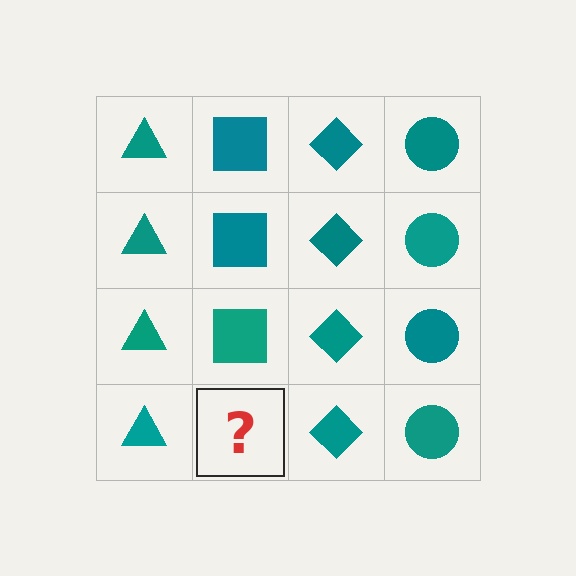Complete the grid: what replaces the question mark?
The question mark should be replaced with a teal square.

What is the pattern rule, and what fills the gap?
The rule is that each column has a consistent shape. The gap should be filled with a teal square.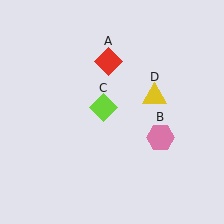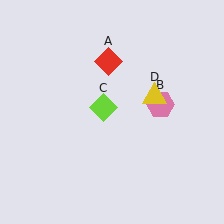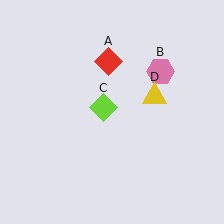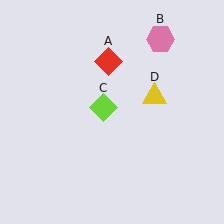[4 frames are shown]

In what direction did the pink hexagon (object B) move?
The pink hexagon (object B) moved up.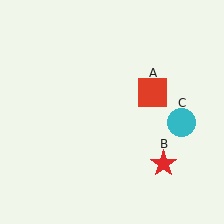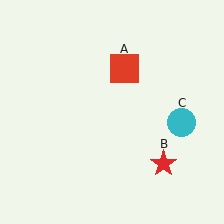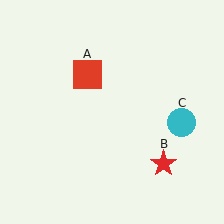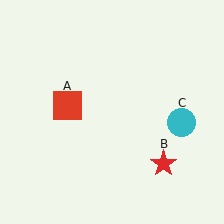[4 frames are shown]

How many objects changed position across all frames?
1 object changed position: red square (object A).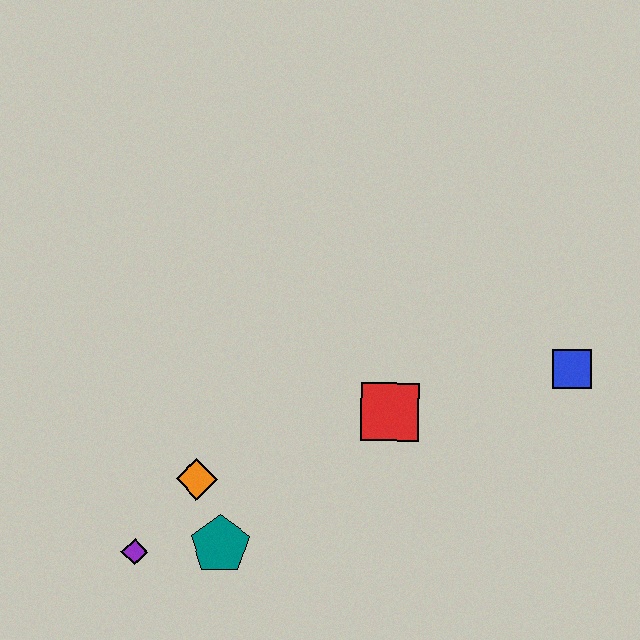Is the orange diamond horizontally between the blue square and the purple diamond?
Yes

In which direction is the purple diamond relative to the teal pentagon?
The purple diamond is to the left of the teal pentagon.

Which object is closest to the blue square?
The red square is closest to the blue square.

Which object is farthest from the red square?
The purple diamond is farthest from the red square.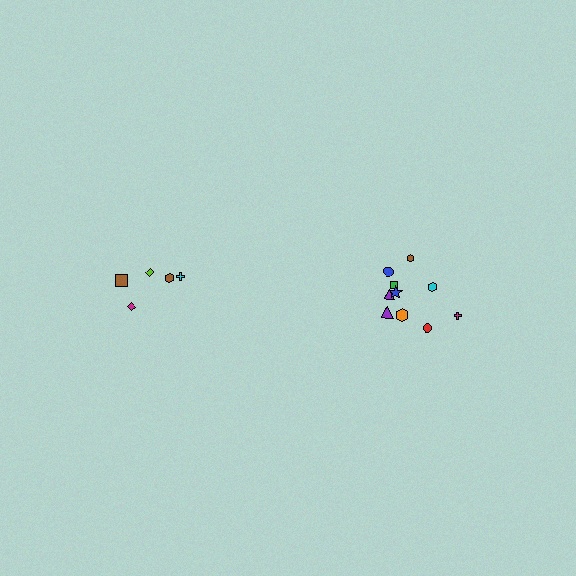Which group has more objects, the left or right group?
The right group.